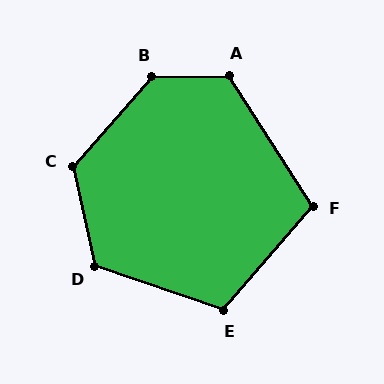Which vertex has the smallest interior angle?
F, at approximately 106 degrees.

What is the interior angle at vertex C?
Approximately 126 degrees (obtuse).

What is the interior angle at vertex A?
Approximately 122 degrees (obtuse).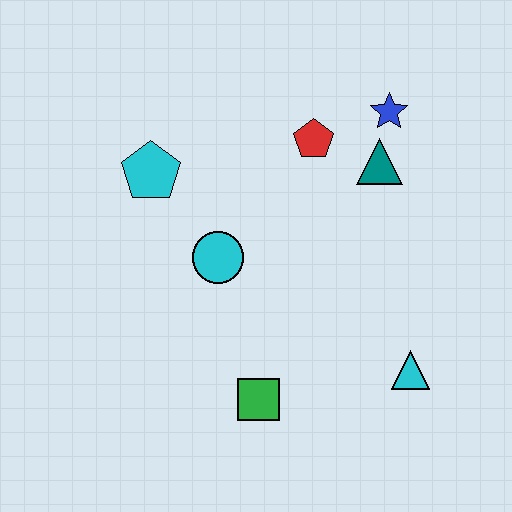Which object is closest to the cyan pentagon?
The cyan circle is closest to the cyan pentagon.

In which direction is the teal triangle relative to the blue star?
The teal triangle is below the blue star.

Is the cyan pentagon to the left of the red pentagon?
Yes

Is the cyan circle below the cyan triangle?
No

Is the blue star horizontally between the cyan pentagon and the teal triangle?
No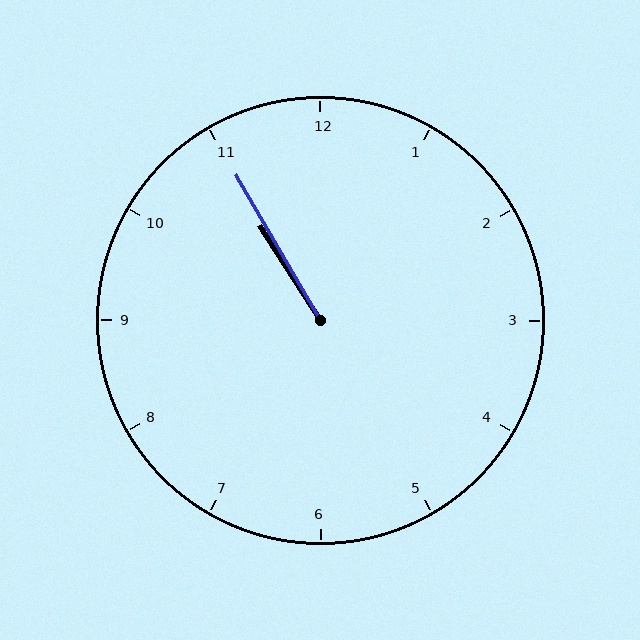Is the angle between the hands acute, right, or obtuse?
It is acute.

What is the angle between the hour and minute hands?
Approximately 2 degrees.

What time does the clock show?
10:55.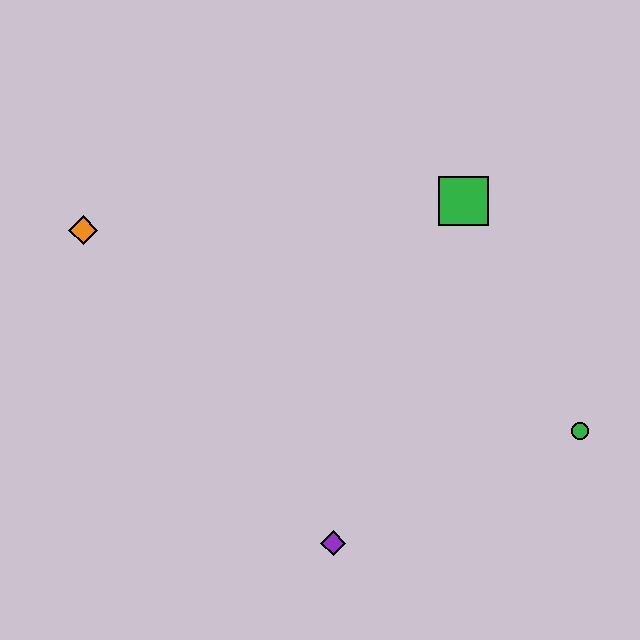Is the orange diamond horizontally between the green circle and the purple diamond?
No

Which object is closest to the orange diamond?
The green square is closest to the orange diamond.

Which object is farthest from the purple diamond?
The orange diamond is farthest from the purple diamond.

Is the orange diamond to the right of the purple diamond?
No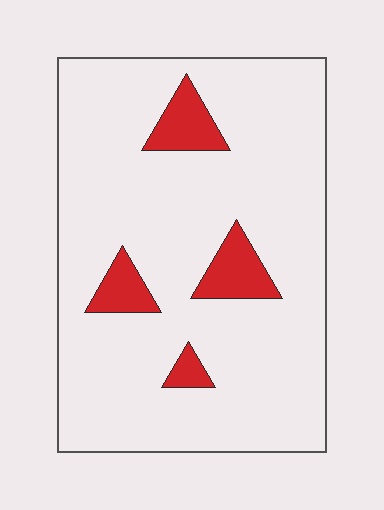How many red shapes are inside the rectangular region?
4.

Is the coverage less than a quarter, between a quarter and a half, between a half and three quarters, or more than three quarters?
Less than a quarter.